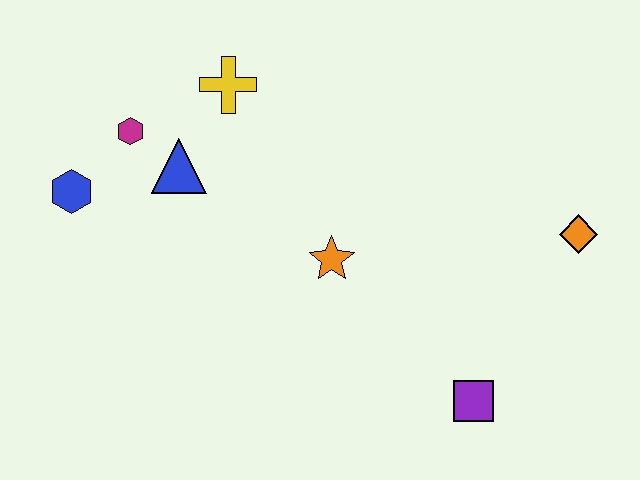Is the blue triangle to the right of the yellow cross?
No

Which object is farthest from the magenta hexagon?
The orange diamond is farthest from the magenta hexagon.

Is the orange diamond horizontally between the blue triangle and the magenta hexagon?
No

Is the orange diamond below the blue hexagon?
Yes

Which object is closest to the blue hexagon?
The magenta hexagon is closest to the blue hexagon.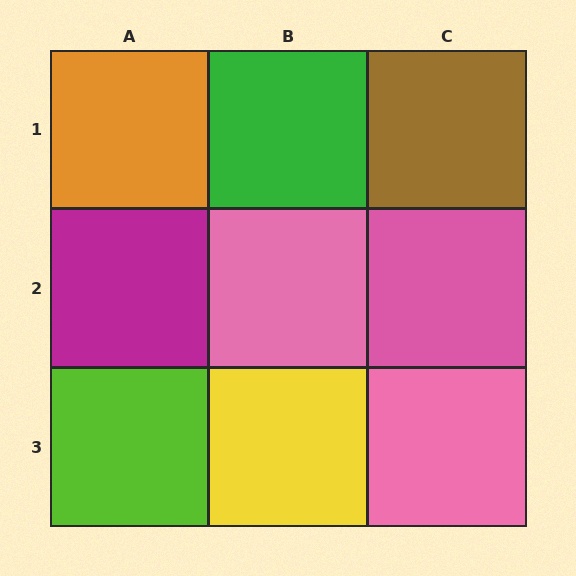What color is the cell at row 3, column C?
Pink.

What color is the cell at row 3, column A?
Lime.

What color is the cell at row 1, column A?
Orange.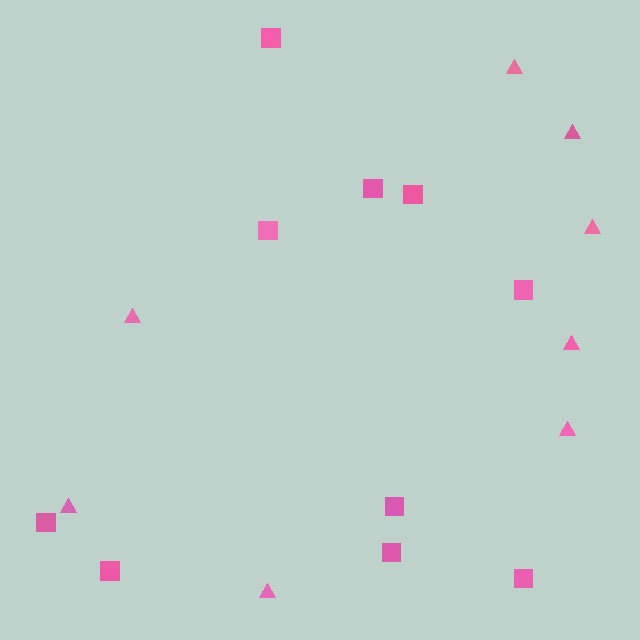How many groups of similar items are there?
There are 2 groups: one group of triangles (8) and one group of squares (10).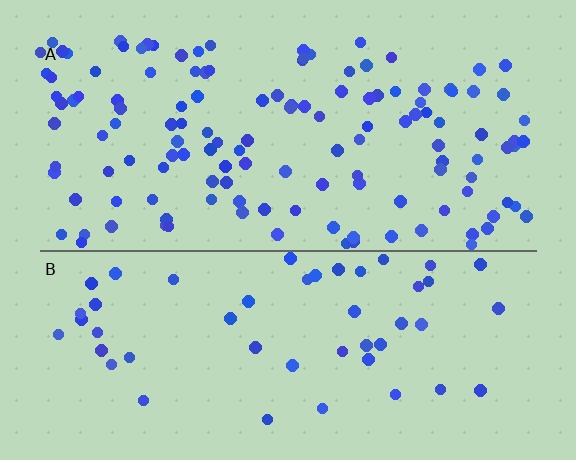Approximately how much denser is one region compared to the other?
Approximately 2.7× — region A over region B.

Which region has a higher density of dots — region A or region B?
A (the top).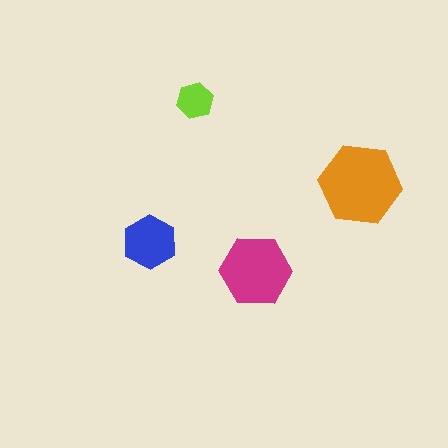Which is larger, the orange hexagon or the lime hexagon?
The orange one.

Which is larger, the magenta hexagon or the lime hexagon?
The magenta one.